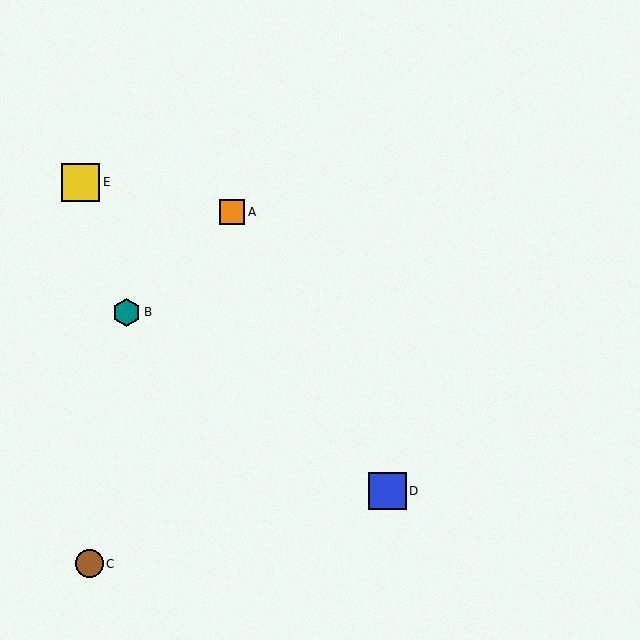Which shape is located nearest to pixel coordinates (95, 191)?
The yellow square (labeled E) at (81, 182) is nearest to that location.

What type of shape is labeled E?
Shape E is a yellow square.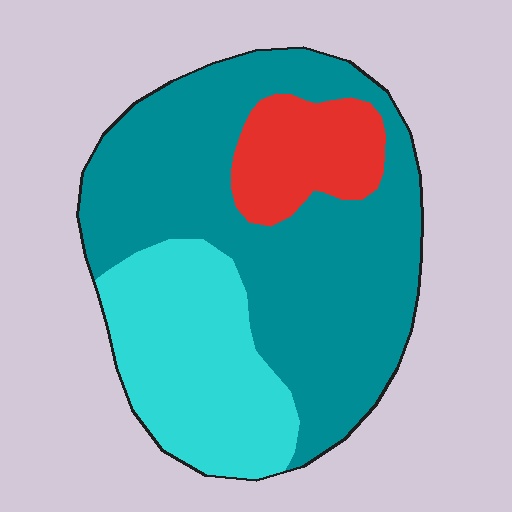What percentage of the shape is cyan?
Cyan covers roughly 30% of the shape.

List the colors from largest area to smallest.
From largest to smallest: teal, cyan, red.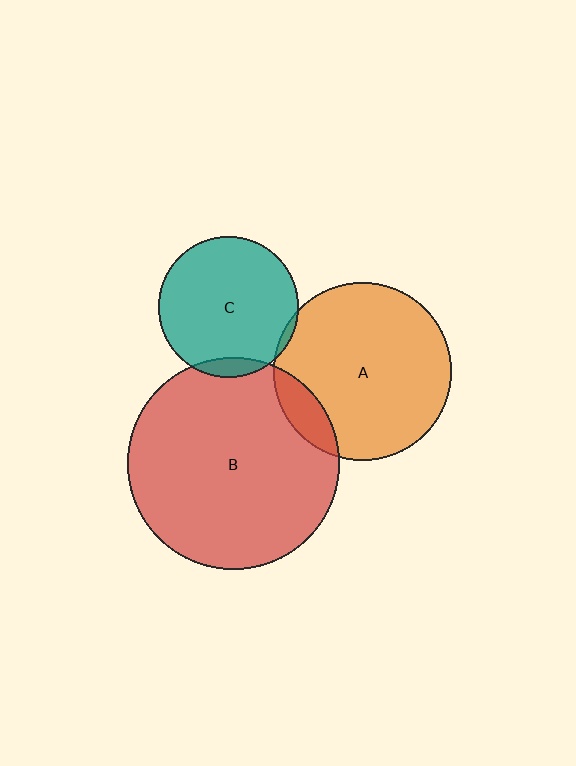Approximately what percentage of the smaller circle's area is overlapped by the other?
Approximately 10%.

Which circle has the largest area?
Circle B (red).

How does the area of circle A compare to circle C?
Approximately 1.6 times.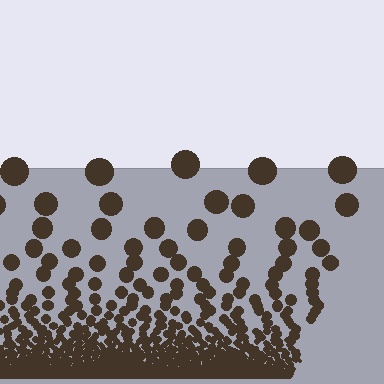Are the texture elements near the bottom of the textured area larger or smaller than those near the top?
Smaller. The gradient is inverted — elements near the bottom are smaller and denser.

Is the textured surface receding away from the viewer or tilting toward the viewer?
The surface appears to tilt toward the viewer. Texture elements get larger and sparser toward the top.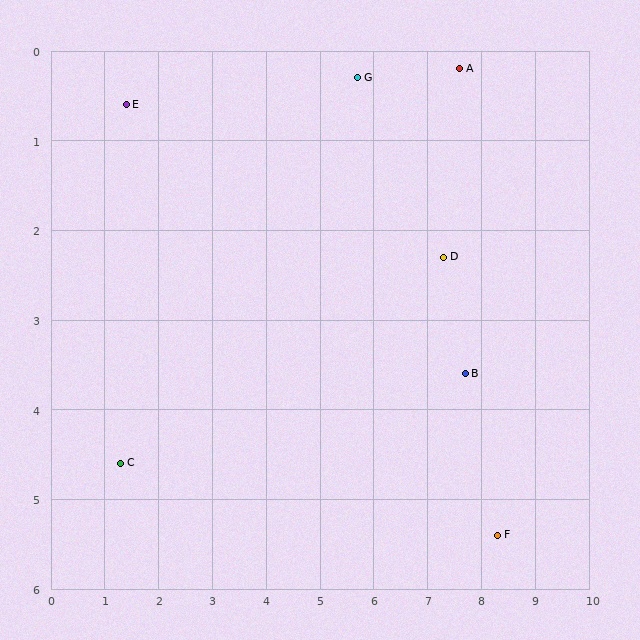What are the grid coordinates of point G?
Point G is at approximately (5.7, 0.3).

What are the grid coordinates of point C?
Point C is at approximately (1.3, 4.6).